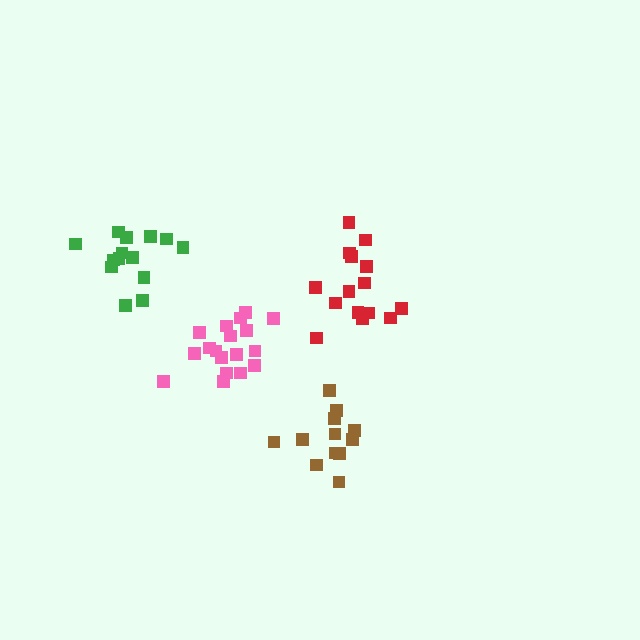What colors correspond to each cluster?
The clusters are colored: red, brown, green, pink.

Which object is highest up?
The green cluster is topmost.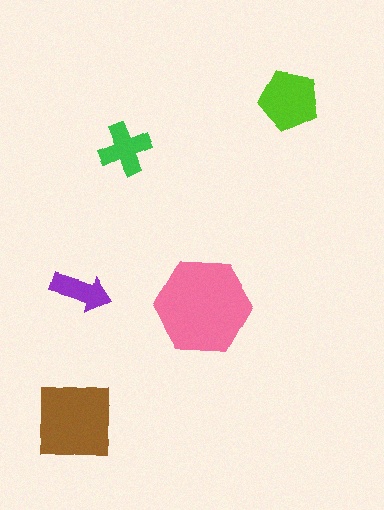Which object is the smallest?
The purple arrow.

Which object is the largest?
The pink hexagon.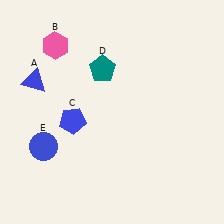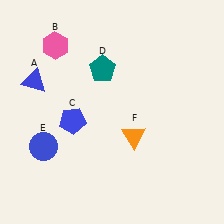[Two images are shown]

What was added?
An orange triangle (F) was added in Image 2.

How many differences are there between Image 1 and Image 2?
There is 1 difference between the two images.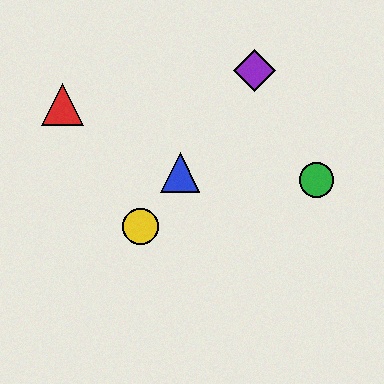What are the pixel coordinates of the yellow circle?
The yellow circle is at (141, 227).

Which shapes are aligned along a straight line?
The blue triangle, the yellow circle, the purple diamond are aligned along a straight line.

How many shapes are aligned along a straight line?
3 shapes (the blue triangle, the yellow circle, the purple diamond) are aligned along a straight line.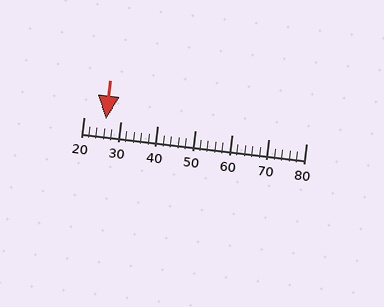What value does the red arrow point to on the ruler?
The red arrow points to approximately 26.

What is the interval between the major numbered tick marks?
The major tick marks are spaced 10 units apart.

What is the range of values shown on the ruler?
The ruler shows values from 20 to 80.